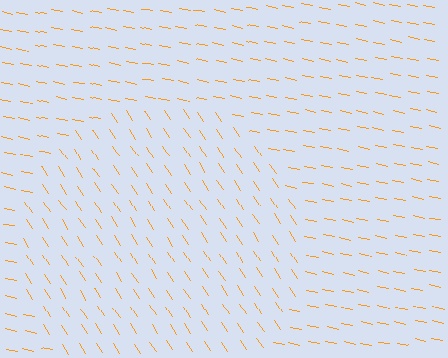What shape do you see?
I see a circle.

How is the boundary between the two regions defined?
The boundary is defined purely by a change in line orientation (approximately 45 degrees difference). All lines are the same color and thickness.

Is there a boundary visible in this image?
Yes, there is a texture boundary formed by a change in line orientation.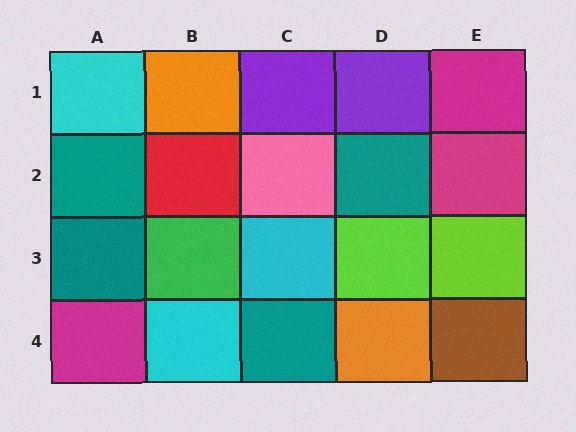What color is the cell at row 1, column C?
Purple.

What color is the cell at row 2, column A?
Teal.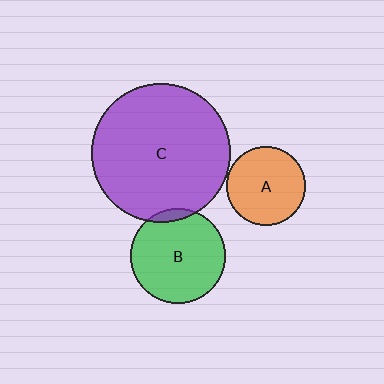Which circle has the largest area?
Circle C (purple).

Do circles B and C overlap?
Yes.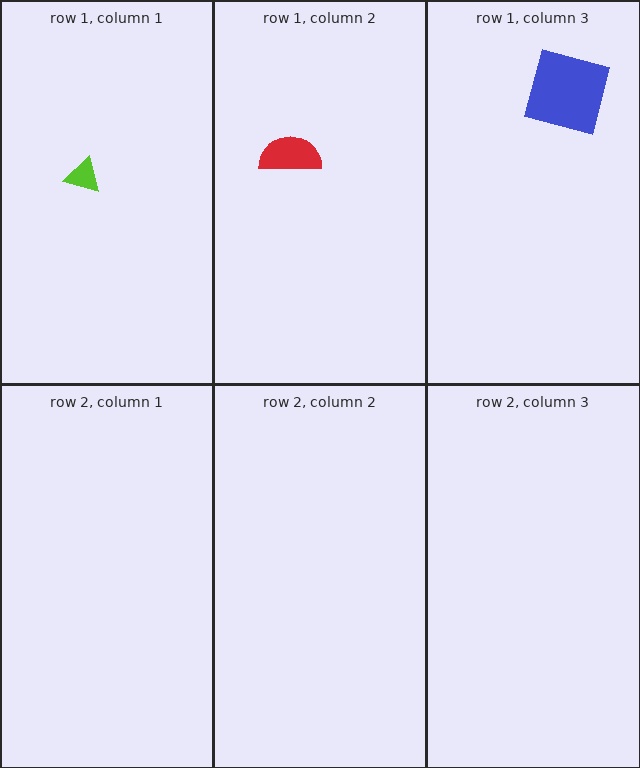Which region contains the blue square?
The row 1, column 3 region.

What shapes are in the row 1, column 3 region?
The blue square.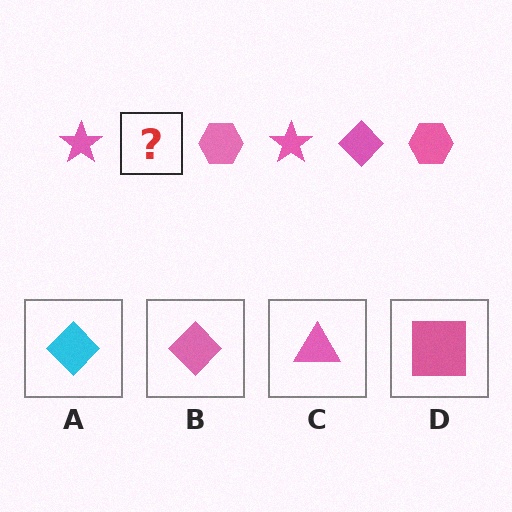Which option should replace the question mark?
Option B.